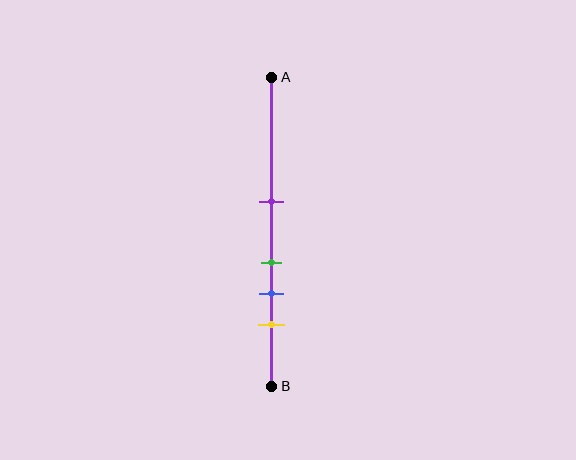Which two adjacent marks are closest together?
The green and blue marks are the closest adjacent pair.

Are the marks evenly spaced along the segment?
No, the marks are not evenly spaced.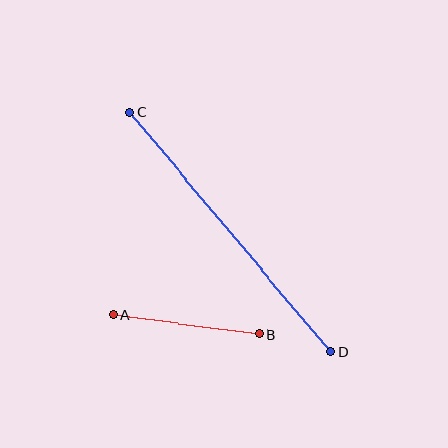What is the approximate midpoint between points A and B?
The midpoint is at approximately (186, 324) pixels.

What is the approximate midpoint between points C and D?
The midpoint is at approximately (230, 232) pixels.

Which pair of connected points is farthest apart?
Points C and D are farthest apart.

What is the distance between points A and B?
The distance is approximately 147 pixels.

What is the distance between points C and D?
The distance is approximately 313 pixels.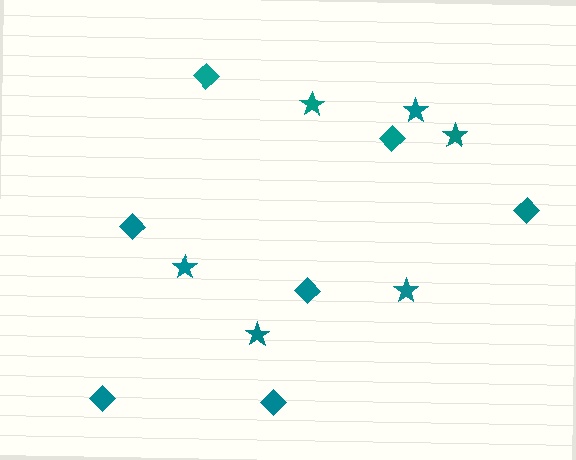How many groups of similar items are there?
There are 2 groups: one group of diamonds (7) and one group of stars (6).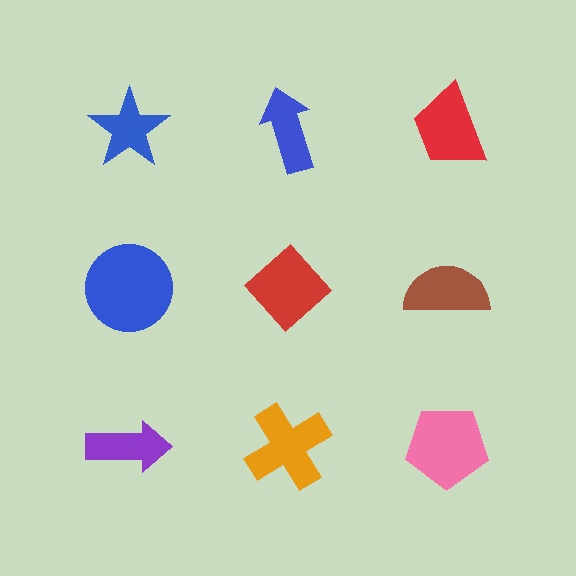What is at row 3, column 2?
An orange cross.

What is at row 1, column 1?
A blue star.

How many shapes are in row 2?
3 shapes.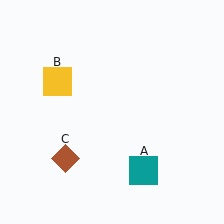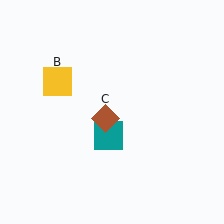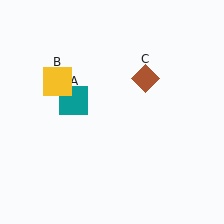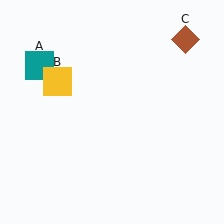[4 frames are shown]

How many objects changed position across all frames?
2 objects changed position: teal square (object A), brown diamond (object C).